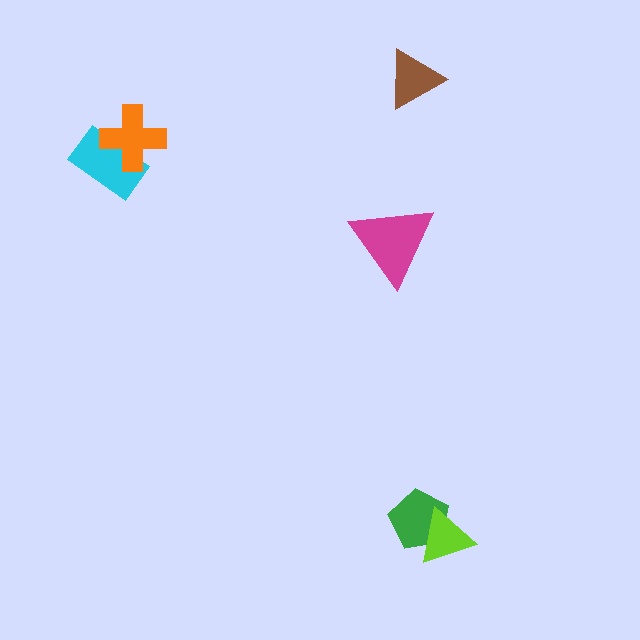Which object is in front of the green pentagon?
The lime triangle is in front of the green pentagon.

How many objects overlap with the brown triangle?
0 objects overlap with the brown triangle.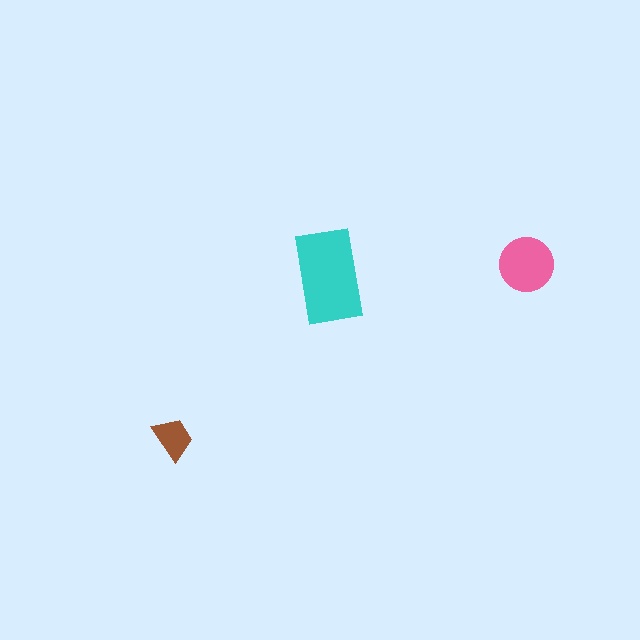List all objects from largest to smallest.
The cyan rectangle, the pink circle, the brown trapezoid.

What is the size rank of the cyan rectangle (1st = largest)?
1st.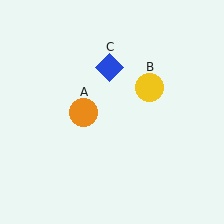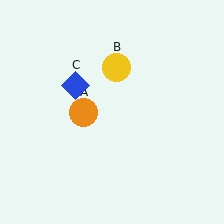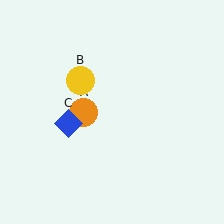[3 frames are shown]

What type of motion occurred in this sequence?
The yellow circle (object B), blue diamond (object C) rotated counterclockwise around the center of the scene.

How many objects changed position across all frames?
2 objects changed position: yellow circle (object B), blue diamond (object C).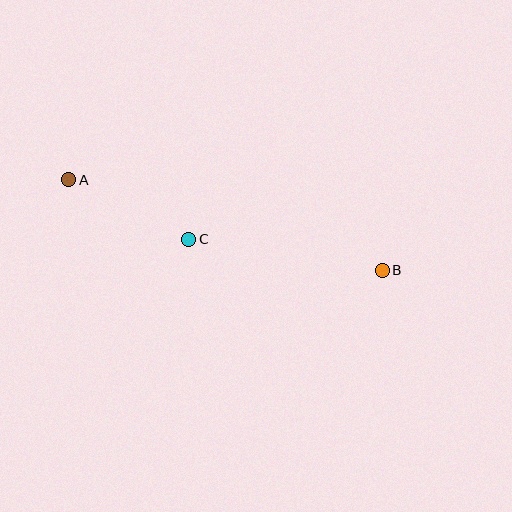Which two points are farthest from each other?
Points A and B are farthest from each other.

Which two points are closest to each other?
Points A and C are closest to each other.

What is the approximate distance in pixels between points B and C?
The distance between B and C is approximately 196 pixels.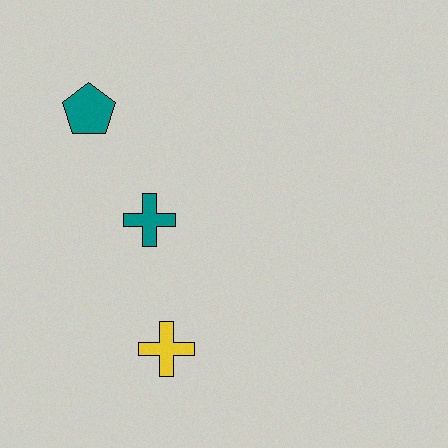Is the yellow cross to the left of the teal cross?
No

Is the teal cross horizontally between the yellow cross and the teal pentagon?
Yes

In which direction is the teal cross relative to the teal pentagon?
The teal cross is below the teal pentagon.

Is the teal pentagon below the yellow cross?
No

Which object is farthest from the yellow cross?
The teal pentagon is farthest from the yellow cross.